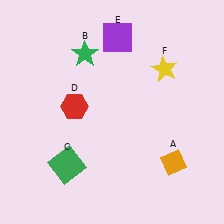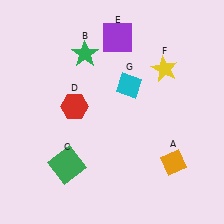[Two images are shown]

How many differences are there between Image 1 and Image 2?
There is 1 difference between the two images.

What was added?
A cyan diamond (G) was added in Image 2.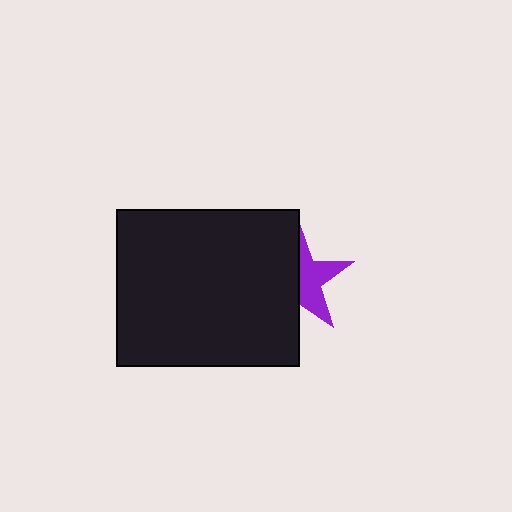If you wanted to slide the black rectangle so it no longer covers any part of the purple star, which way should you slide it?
Slide it left — that is the most direct way to separate the two shapes.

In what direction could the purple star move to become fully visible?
The purple star could move right. That would shift it out from behind the black rectangle entirely.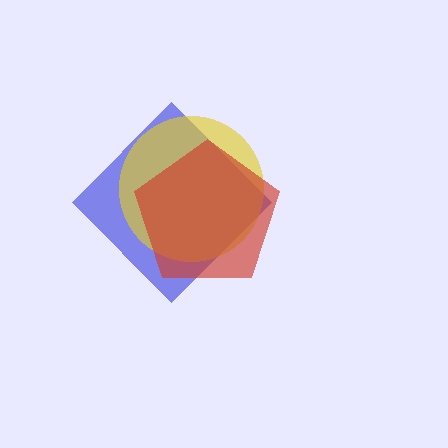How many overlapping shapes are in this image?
There are 3 overlapping shapes in the image.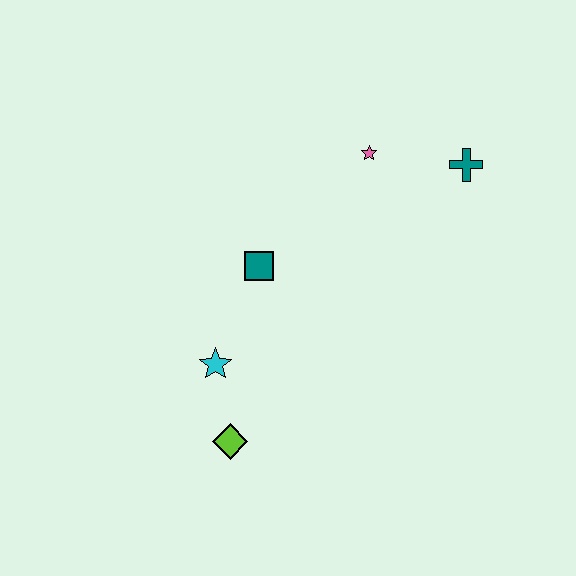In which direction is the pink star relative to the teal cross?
The pink star is to the left of the teal cross.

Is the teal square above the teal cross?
No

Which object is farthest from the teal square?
The teal cross is farthest from the teal square.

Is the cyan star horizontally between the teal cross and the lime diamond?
No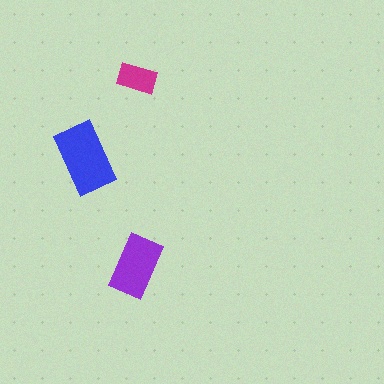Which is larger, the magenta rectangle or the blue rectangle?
The blue one.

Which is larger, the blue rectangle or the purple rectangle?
The blue one.